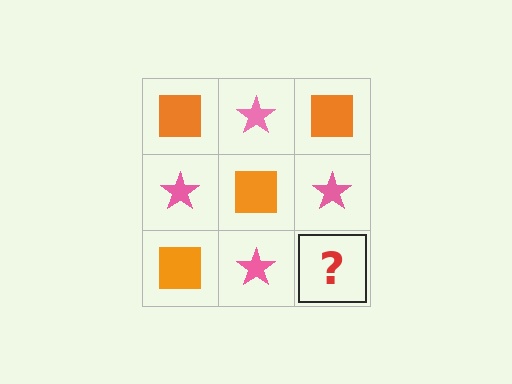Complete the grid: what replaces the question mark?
The question mark should be replaced with an orange square.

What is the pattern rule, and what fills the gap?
The rule is that it alternates orange square and pink star in a checkerboard pattern. The gap should be filled with an orange square.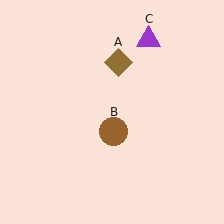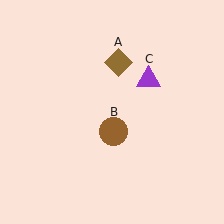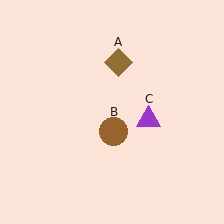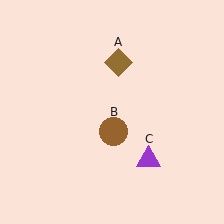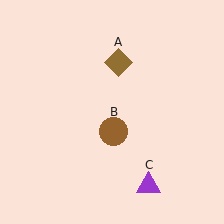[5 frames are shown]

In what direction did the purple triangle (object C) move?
The purple triangle (object C) moved down.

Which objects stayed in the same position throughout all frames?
Brown diamond (object A) and brown circle (object B) remained stationary.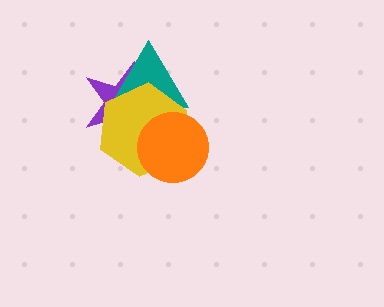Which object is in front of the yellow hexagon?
The orange circle is in front of the yellow hexagon.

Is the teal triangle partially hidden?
Yes, it is partially covered by another shape.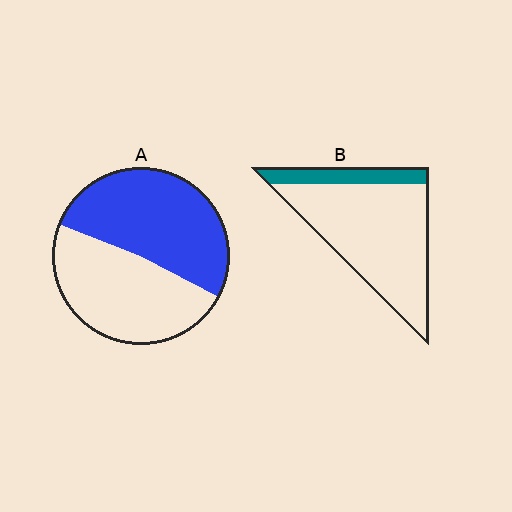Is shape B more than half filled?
No.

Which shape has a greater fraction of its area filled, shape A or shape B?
Shape A.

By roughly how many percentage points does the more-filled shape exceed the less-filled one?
By roughly 35 percentage points (A over B).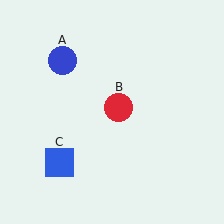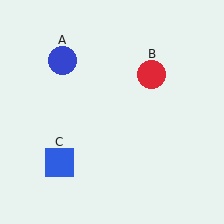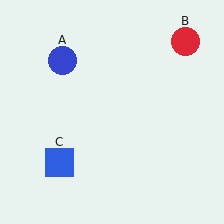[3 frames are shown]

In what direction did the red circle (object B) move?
The red circle (object B) moved up and to the right.